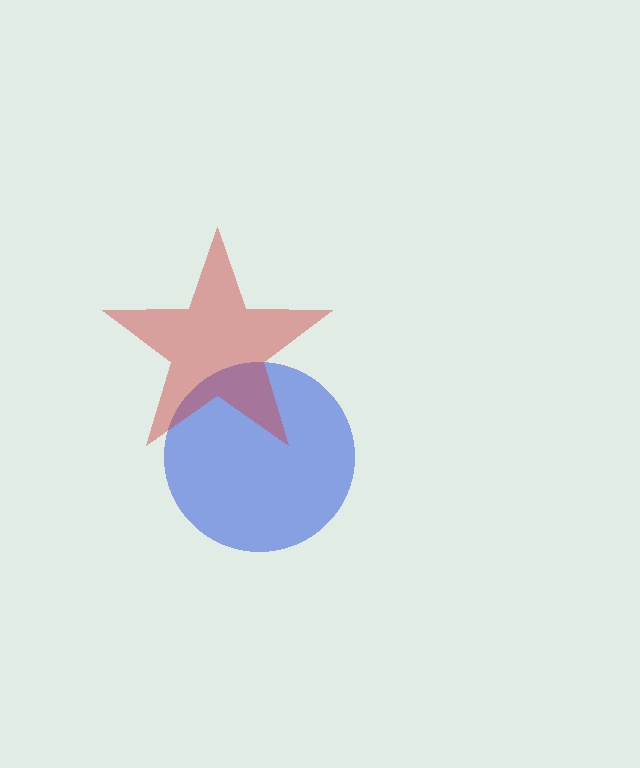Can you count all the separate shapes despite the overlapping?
Yes, there are 2 separate shapes.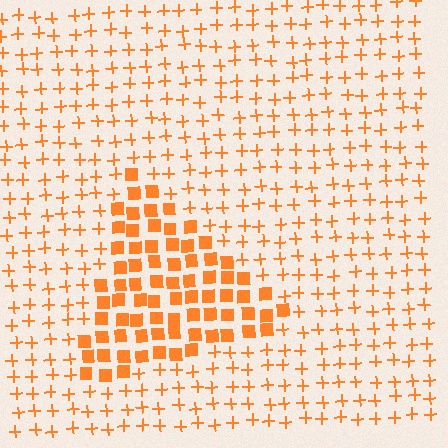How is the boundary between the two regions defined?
The boundary is defined by a change in element shape: squares inside vs. plus signs outside. All elements share the same color and spacing.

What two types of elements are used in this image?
The image uses squares inside the triangle region and plus signs outside it.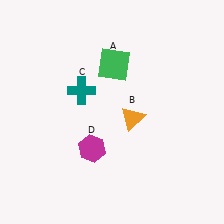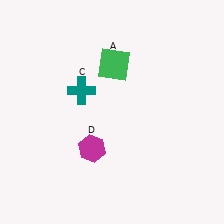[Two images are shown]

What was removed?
The orange triangle (B) was removed in Image 2.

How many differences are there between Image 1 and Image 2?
There is 1 difference between the two images.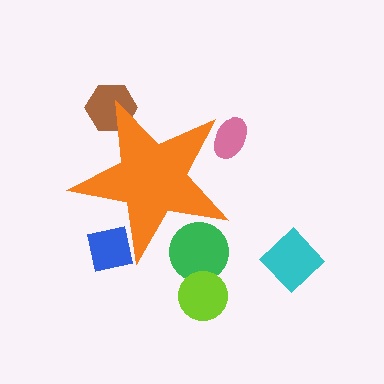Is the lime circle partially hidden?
No, the lime circle is fully visible.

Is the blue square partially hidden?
Yes, the blue square is partially hidden behind the orange star.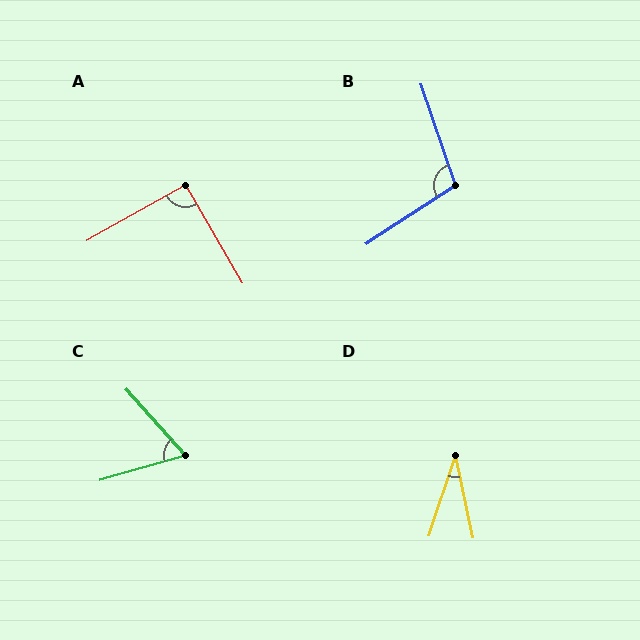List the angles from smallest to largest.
D (30°), C (64°), A (91°), B (104°).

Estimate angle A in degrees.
Approximately 91 degrees.